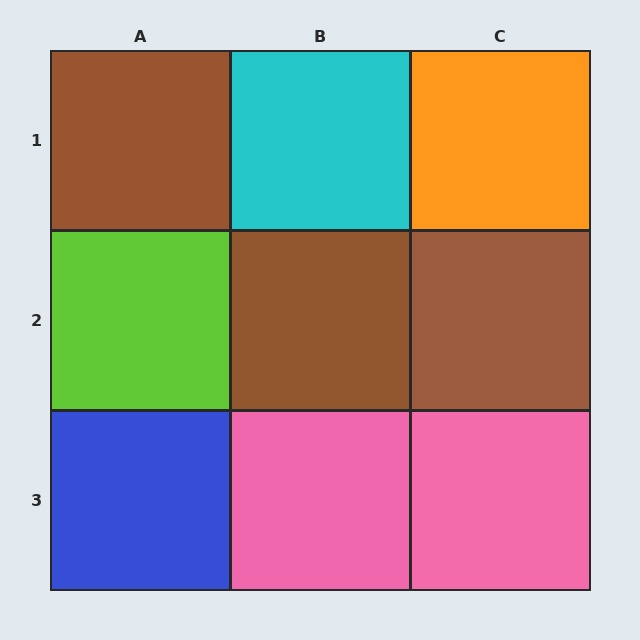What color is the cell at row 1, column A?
Brown.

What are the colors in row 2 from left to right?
Lime, brown, brown.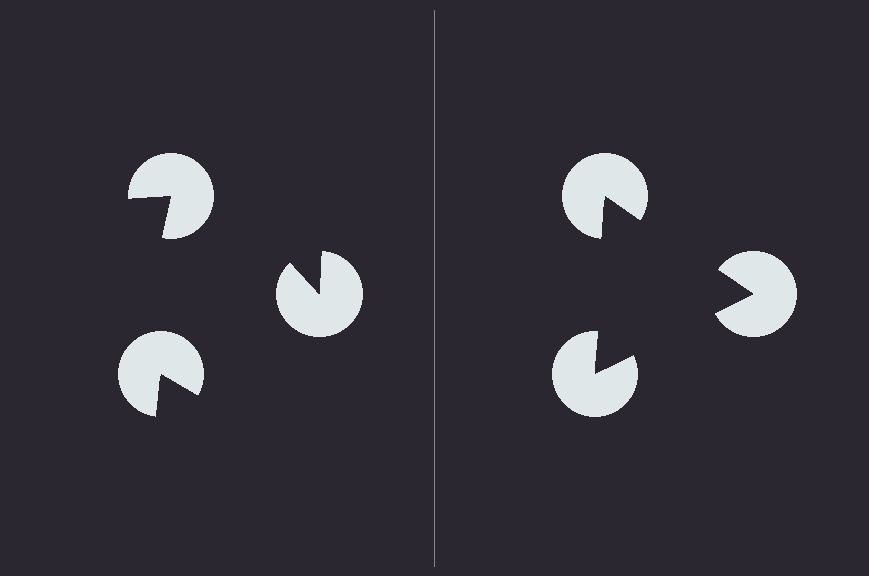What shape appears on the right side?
An illusory triangle.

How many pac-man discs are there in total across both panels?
6 — 3 on each side.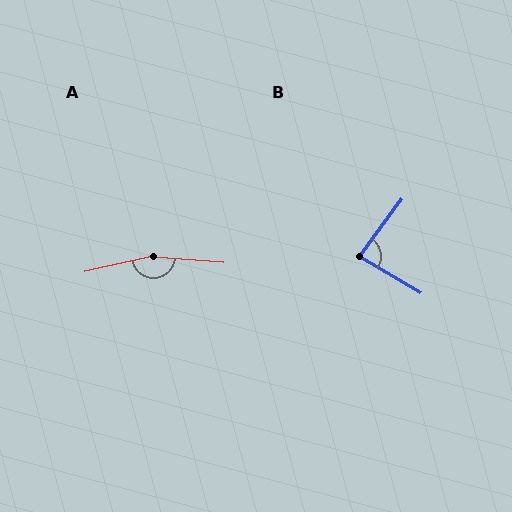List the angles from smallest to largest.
B (84°), A (163°).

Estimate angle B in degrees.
Approximately 84 degrees.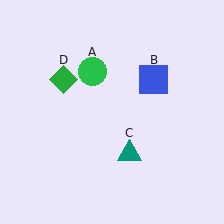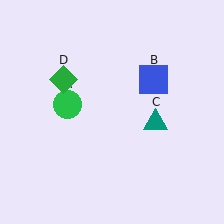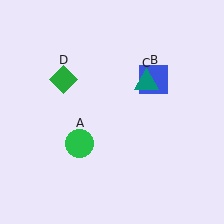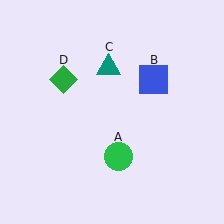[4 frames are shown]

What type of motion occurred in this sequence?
The green circle (object A), teal triangle (object C) rotated counterclockwise around the center of the scene.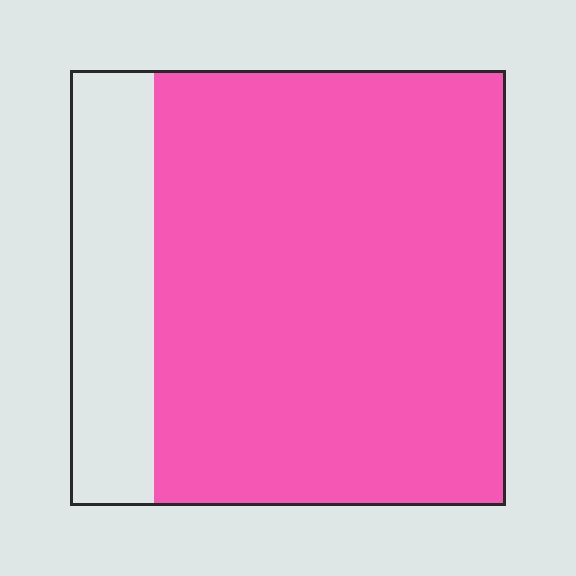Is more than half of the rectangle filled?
Yes.